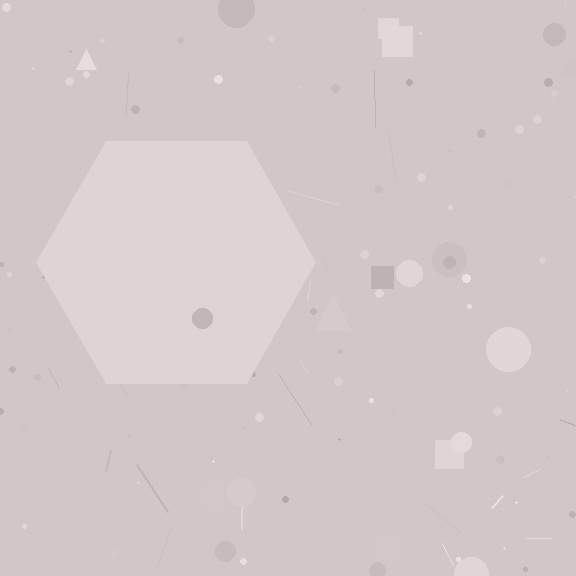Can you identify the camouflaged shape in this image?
The camouflaged shape is a hexagon.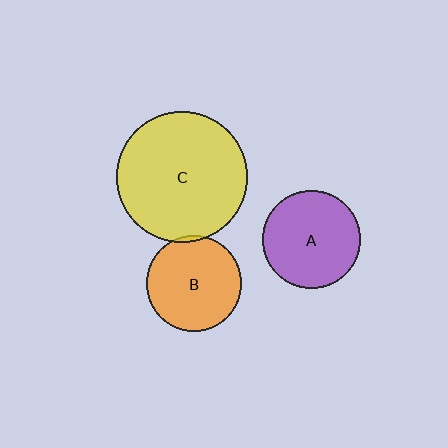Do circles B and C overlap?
Yes.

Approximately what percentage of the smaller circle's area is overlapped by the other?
Approximately 5%.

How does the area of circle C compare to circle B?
Approximately 1.9 times.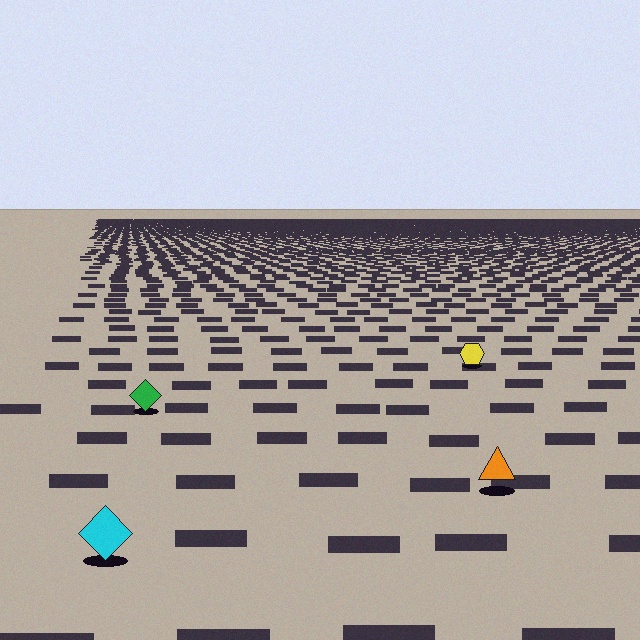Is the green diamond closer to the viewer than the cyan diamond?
No. The cyan diamond is closer — you can tell from the texture gradient: the ground texture is coarser near it.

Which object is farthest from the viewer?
The yellow hexagon is farthest from the viewer. It appears smaller and the ground texture around it is denser.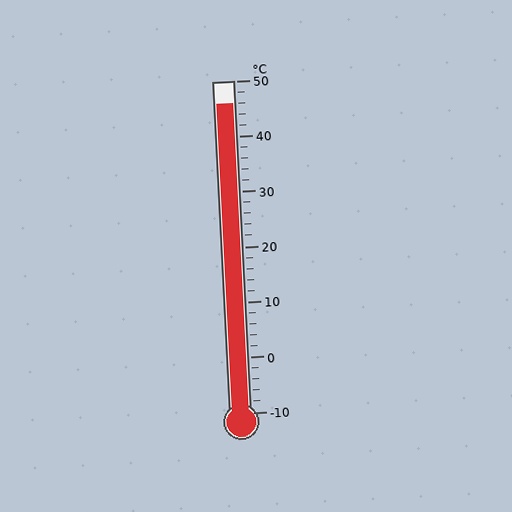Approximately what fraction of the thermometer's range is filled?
The thermometer is filled to approximately 95% of its range.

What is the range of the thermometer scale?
The thermometer scale ranges from -10°C to 50°C.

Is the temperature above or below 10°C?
The temperature is above 10°C.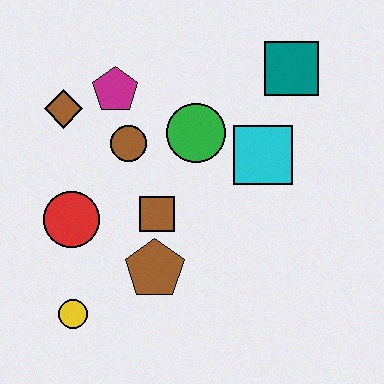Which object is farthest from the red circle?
The teal square is farthest from the red circle.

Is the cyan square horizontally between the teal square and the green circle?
Yes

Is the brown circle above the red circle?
Yes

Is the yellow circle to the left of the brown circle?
Yes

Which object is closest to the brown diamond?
The magenta pentagon is closest to the brown diamond.